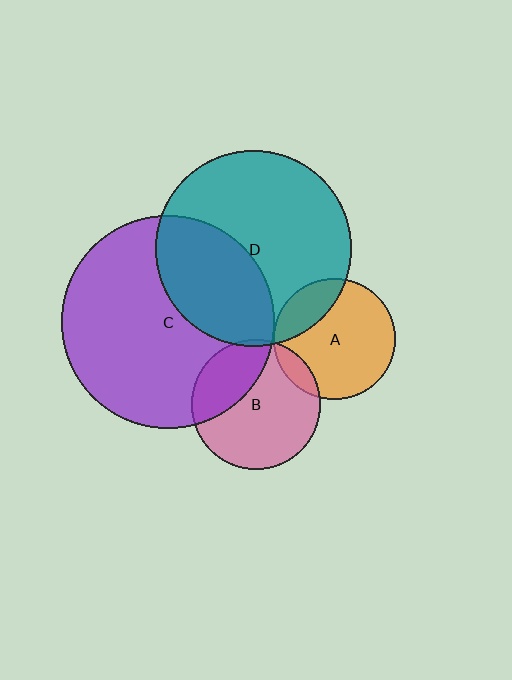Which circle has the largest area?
Circle C (purple).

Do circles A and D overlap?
Yes.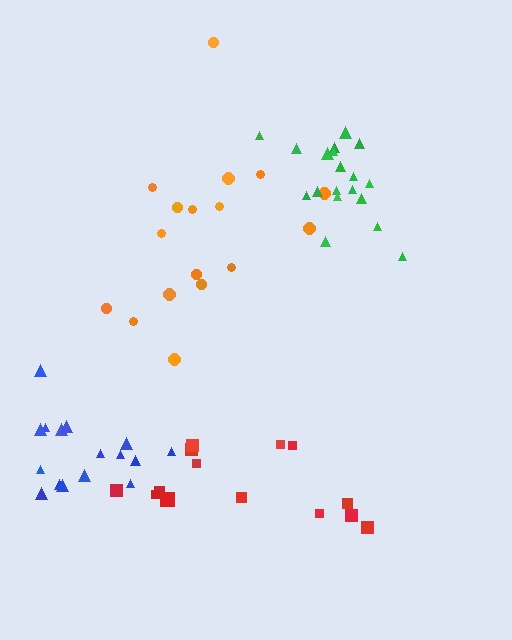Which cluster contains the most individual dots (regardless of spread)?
Green (19).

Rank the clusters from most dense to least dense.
green, blue, orange, red.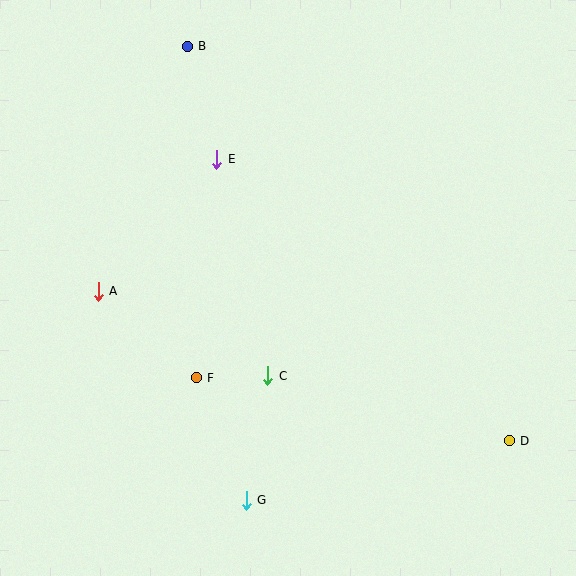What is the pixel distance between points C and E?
The distance between C and E is 222 pixels.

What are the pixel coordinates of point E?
Point E is at (217, 159).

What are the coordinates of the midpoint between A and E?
The midpoint between A and E is at (158, 225).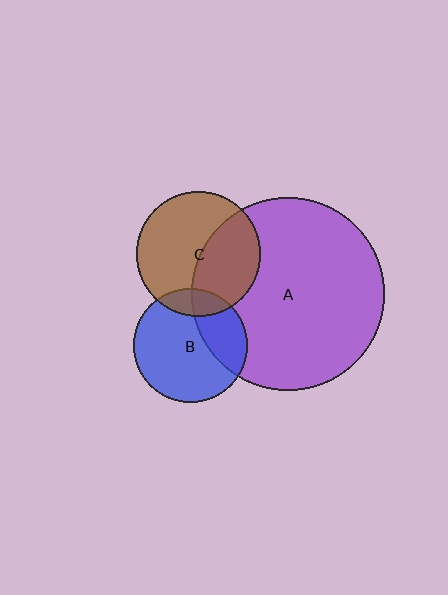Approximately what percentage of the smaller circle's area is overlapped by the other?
Approximately 30%.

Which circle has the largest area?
Circle A (purple).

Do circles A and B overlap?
Yes.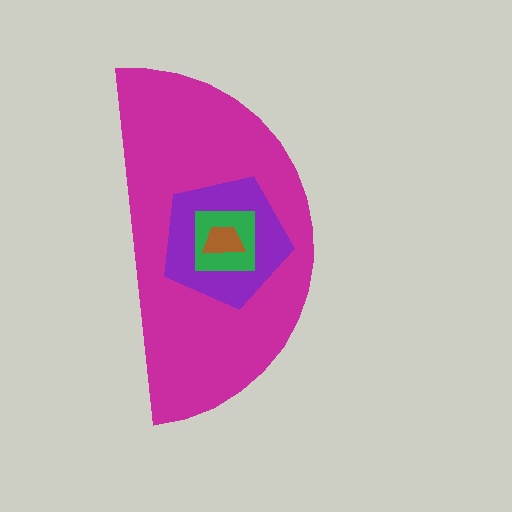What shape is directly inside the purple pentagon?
The green square.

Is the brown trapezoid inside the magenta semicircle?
Yes.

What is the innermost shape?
The brown trapezoid.